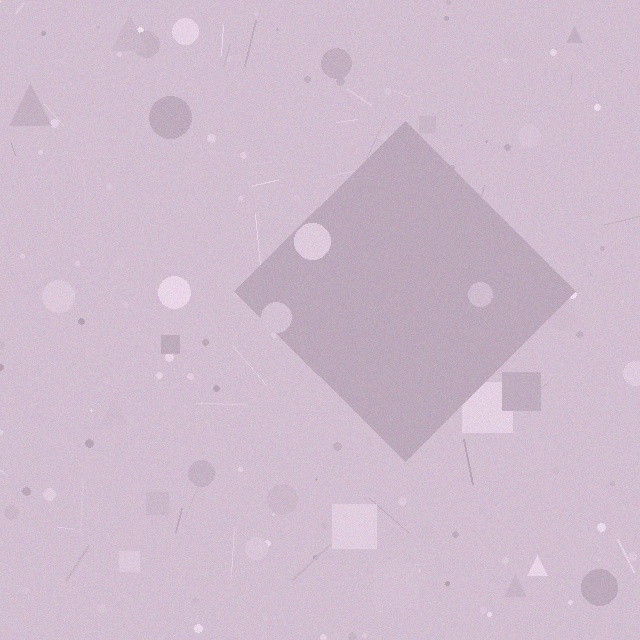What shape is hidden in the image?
A diamond is hidden in the image.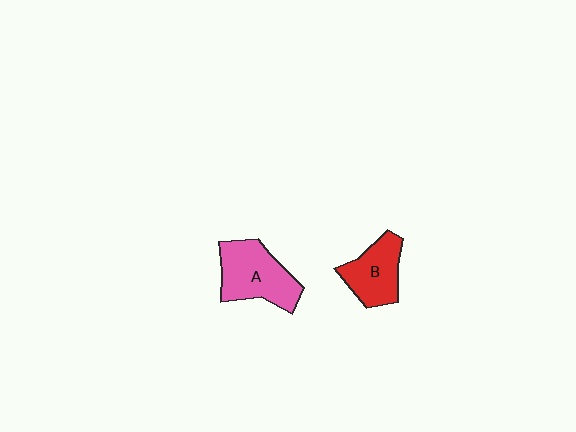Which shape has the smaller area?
Shape B (red).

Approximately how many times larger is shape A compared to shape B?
Approximately 1.3 times.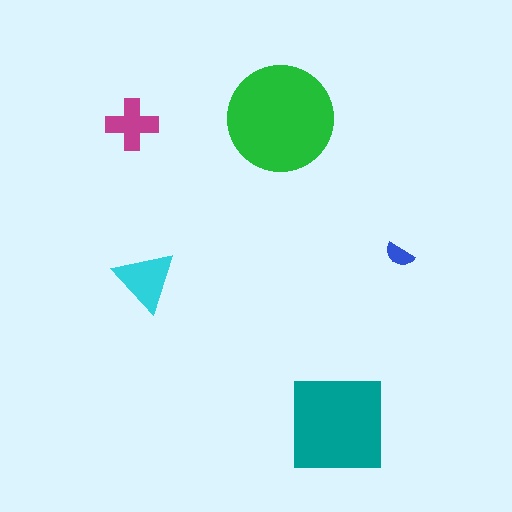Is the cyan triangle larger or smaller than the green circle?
Smaller.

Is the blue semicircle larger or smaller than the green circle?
Smaller.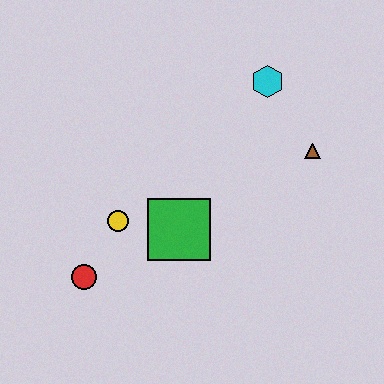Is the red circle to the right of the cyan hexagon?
No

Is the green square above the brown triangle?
No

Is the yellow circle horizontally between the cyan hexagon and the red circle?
Yes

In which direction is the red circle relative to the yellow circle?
The red circle is below the yellow circle.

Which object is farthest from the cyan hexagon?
The red circle is farthest from the cyan hexagon.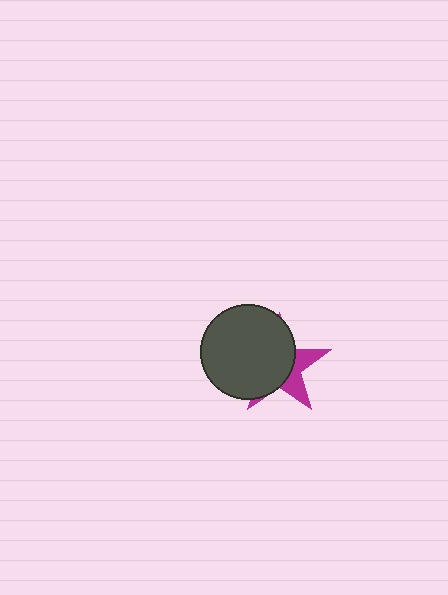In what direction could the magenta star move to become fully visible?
The magenta star could move right. That would shift it out from behind the dark gray circle entirely.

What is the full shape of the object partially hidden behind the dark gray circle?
The partially hidden object is a magenta star.